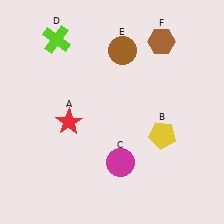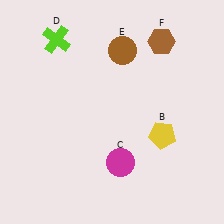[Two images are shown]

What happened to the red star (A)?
The red star (A) was removed in Image 2. It was in the bottom-left area of Image 1.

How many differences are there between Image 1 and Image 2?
There is 1 difference between the two images.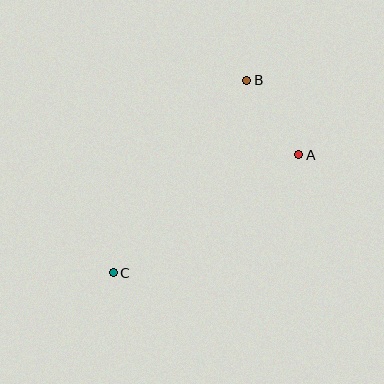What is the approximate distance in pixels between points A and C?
The distance between A and C is approximately 220 pixels.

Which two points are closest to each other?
Points A and B are closest to each other.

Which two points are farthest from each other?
Points B and C are farthest from each other.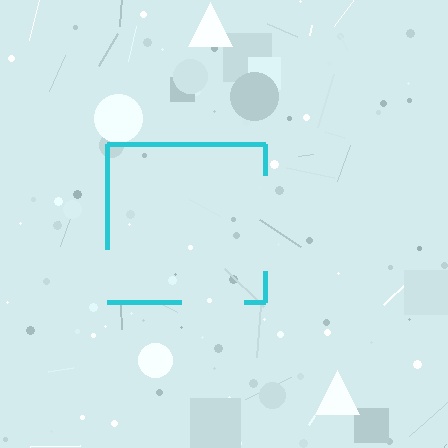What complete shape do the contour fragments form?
The contour fragments form a square.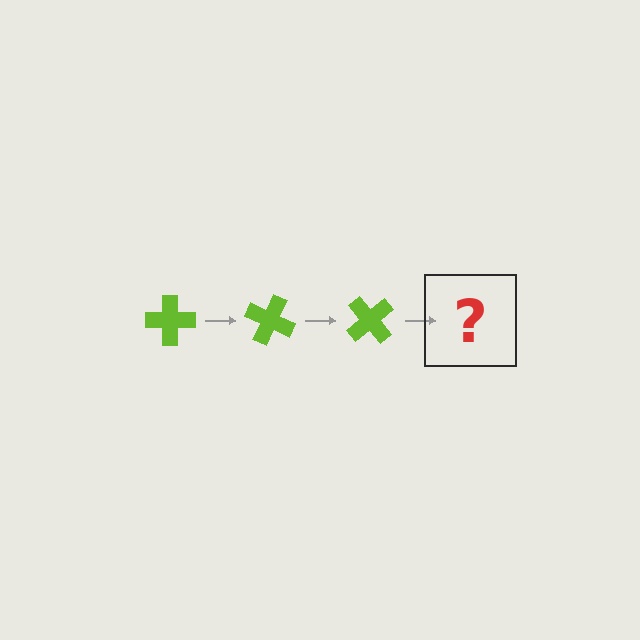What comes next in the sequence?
The next element should be a lime cross rotated 75 degrees.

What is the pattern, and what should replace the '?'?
The pattern is that the cross rotates 25 degrees each step. The '?' should be a lime cross rotated 75 degrees.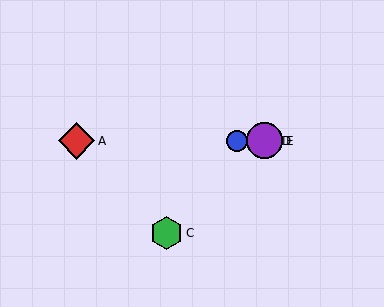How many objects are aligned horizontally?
4 objects (A, B, D, E) are aligned horizontally.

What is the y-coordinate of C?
Object C is at y≈233.